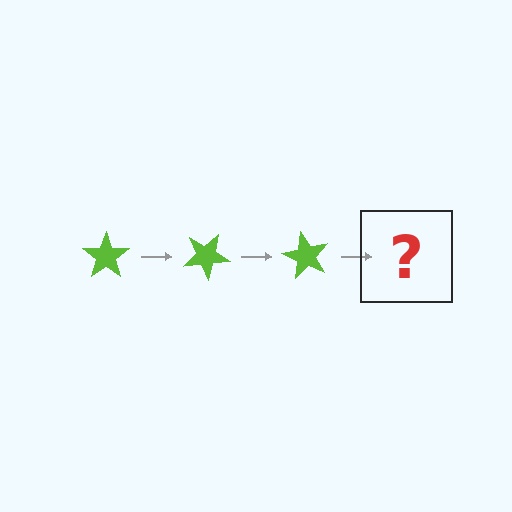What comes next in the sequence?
The next element should be a lime star rotated 90 degrees.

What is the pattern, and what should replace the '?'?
The pattern is that the star rotates 30 degrees each step. The '?' should be a lime star rotated 90 degrees.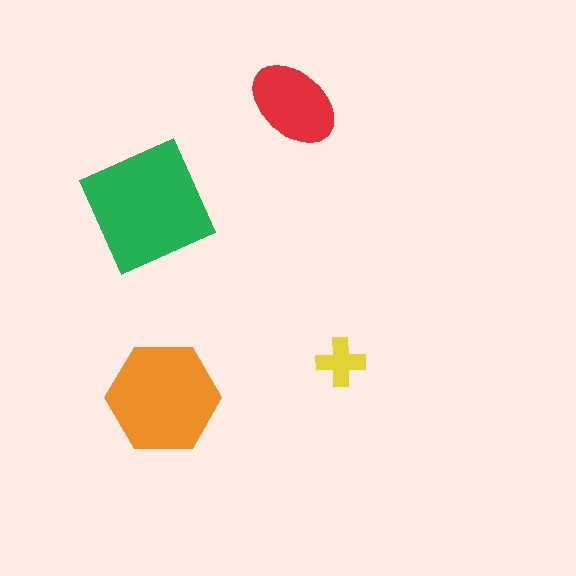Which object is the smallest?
The yellow cross.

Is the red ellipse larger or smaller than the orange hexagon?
Smaller.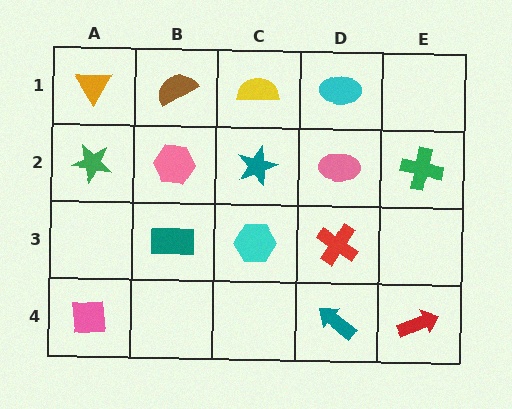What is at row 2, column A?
A green star.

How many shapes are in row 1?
4 shapes.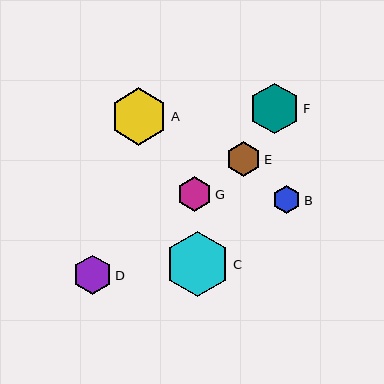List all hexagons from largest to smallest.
From largest to smallest: C, A, F, D, G, E, B.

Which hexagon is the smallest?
Hexagon B is the smallest with a size of approximately 28 pixels.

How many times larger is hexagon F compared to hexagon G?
Hexagon F is approximately 1.4 times the size of hexagon G.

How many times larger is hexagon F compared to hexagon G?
Hexagon F is approximately 1.4 times the size of hexagon G.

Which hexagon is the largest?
Hexagon C is the largest with a size of approximately 65 pixels.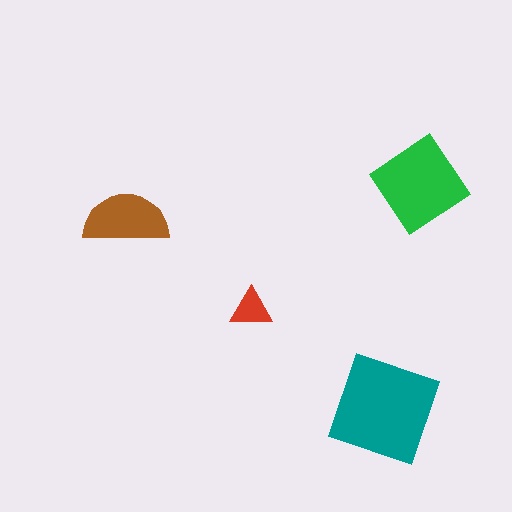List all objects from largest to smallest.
The teal square, the green diamond, the brown semicircle, the red triangle.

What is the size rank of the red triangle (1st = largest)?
4th.